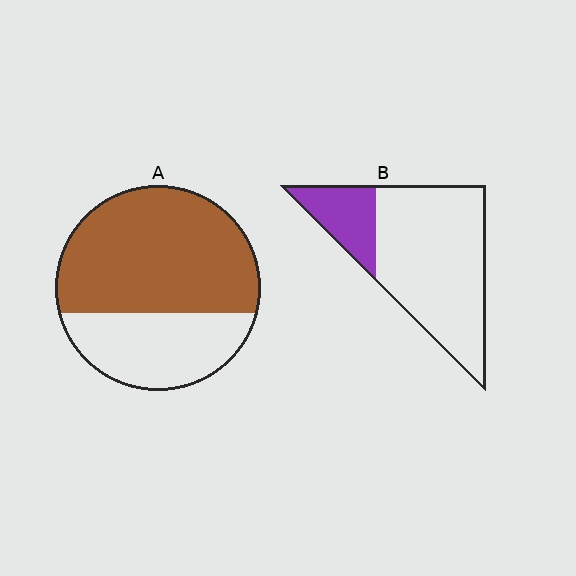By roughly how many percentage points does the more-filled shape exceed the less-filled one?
By roughly 45 percentage points (A over B).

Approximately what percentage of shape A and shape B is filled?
A is approximately 65% and B is approximately 20%.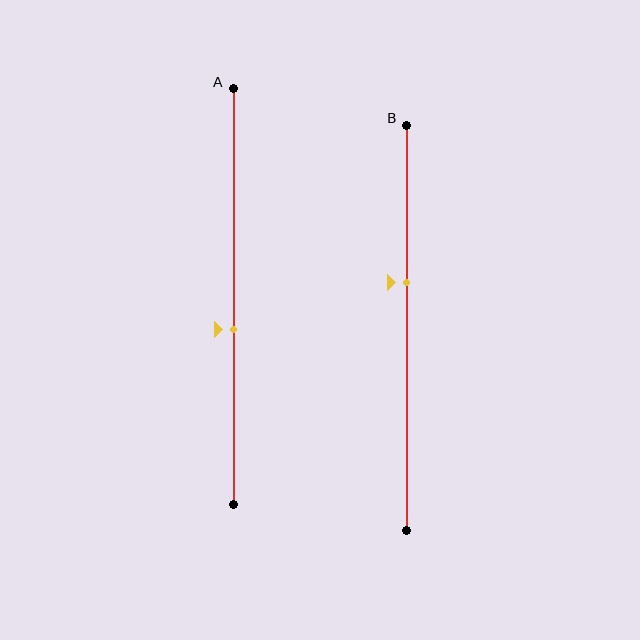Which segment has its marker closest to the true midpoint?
Segment A has its marker closest to the true midpoint.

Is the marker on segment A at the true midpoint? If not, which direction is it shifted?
No, the marker on segment A is shifted downward by about 8% of the segment length.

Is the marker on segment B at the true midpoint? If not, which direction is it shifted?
No, the marker on segment B is shifted upward by about 11% of the segment length.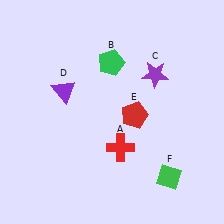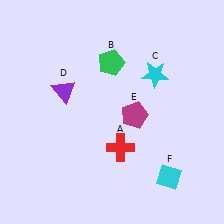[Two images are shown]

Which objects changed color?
C changed from purple to cyan. E changed from red to magenta. F changed from green to cyan.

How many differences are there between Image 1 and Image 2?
There are 3 differences between the two images.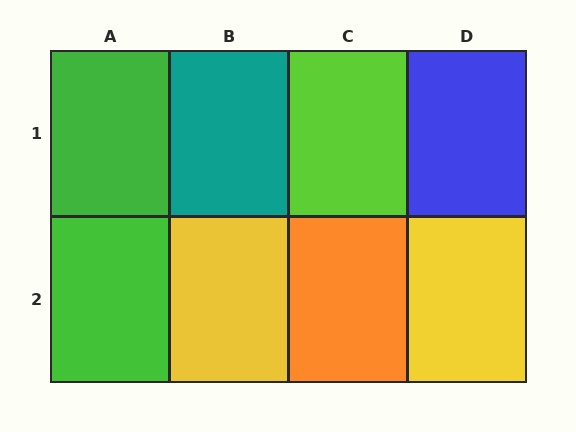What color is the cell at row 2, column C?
Orange.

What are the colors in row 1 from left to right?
Green, teal, lime, blue.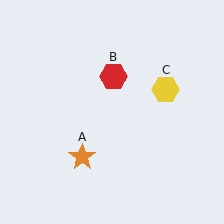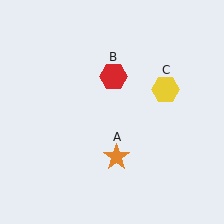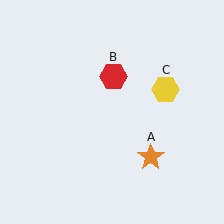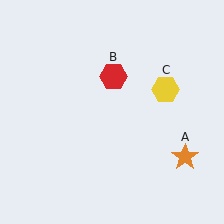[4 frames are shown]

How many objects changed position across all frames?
1 object changed position: orange star (object A).